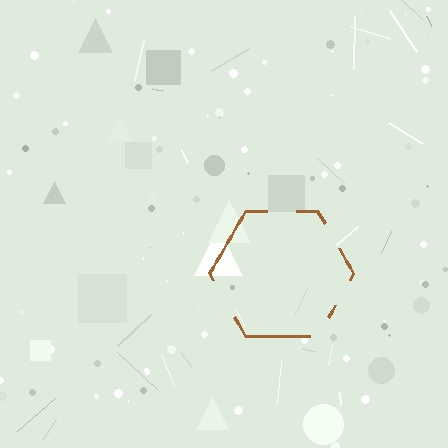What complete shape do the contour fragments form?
The contour fragments form a hexagon.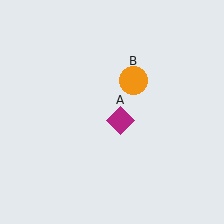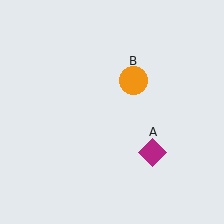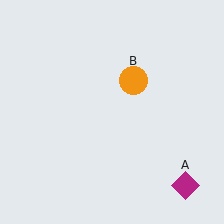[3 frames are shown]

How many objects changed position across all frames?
1 object changed position: magenta diamond (object A).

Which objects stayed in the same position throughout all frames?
Orange circle (object B) remained stationary.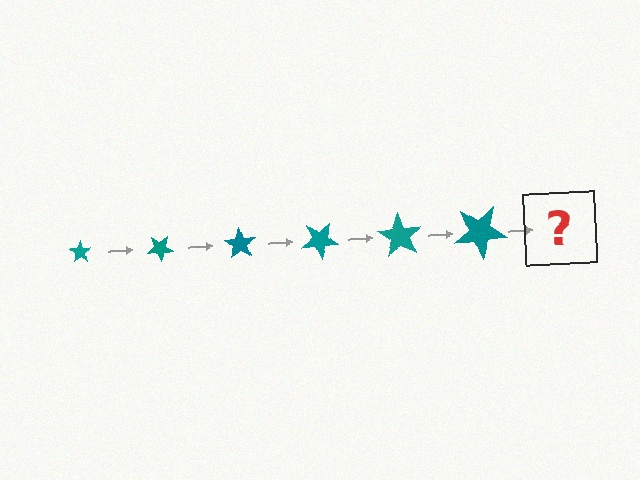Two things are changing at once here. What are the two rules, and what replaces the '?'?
The two rules are that the star grows larger each step and it rotates 35 degrees each step. The '?' should be a star, larger than the previous one and rotated 210 degrees from the start.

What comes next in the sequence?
The next element should be a star, larger than the previous one and rotated 210 degrees from the start.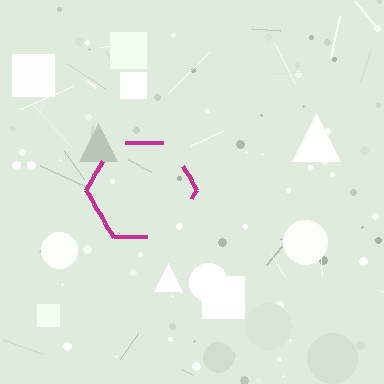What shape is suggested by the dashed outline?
The dashed outline suggests a hexagon.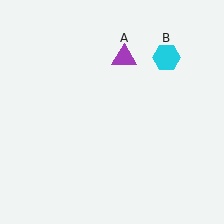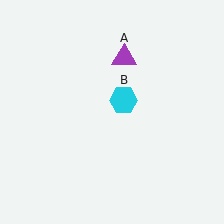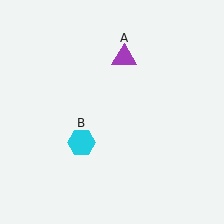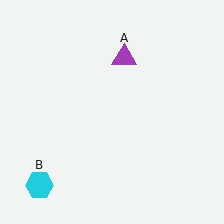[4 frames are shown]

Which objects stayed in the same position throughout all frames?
Purple triangle (object A) remained stationary.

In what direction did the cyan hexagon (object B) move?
The cyan hexagon (object B) moved down and to the left.